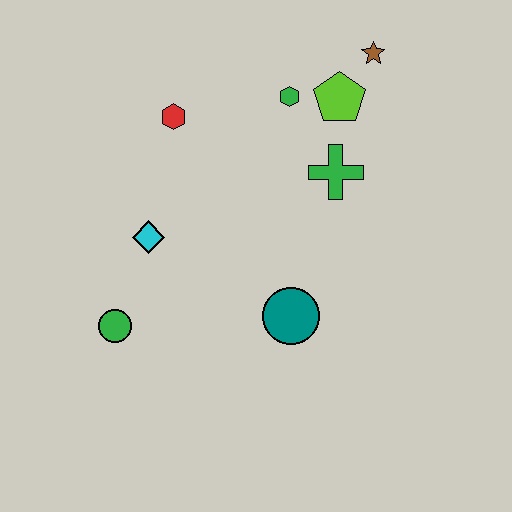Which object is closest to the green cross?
The lime pentagon is closest to the green cross.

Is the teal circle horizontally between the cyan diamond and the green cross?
Yes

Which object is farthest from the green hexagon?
The green circle is farthest from the green hexagon.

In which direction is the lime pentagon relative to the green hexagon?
The lime pentagon is to the right of the green hexagon.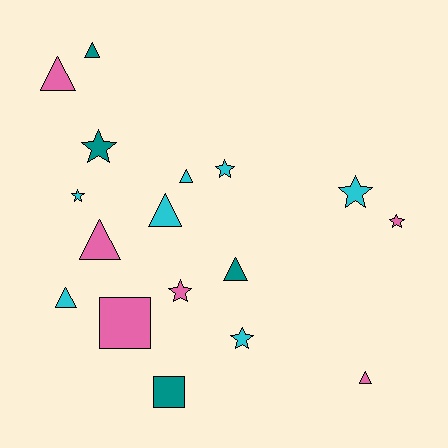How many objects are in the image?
There are 17 objects.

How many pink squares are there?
There is 1 pink square.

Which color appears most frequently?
Cyan, with 7 objects.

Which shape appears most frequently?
Triangle, with 8 objects.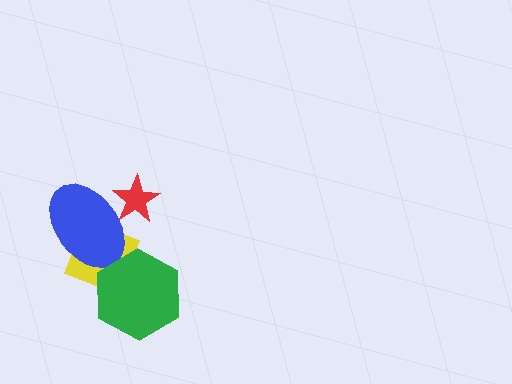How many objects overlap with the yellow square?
2 objects overlap with the yellow square.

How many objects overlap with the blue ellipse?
2 objects overlap with the blue ellipse.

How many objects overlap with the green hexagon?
1 object overlaps with the green hexagon.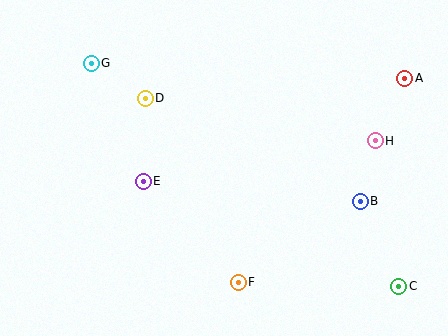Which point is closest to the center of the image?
Point E at (143, 181) is closest to the center.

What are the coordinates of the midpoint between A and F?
The midpoint between A and F is at (321, 180).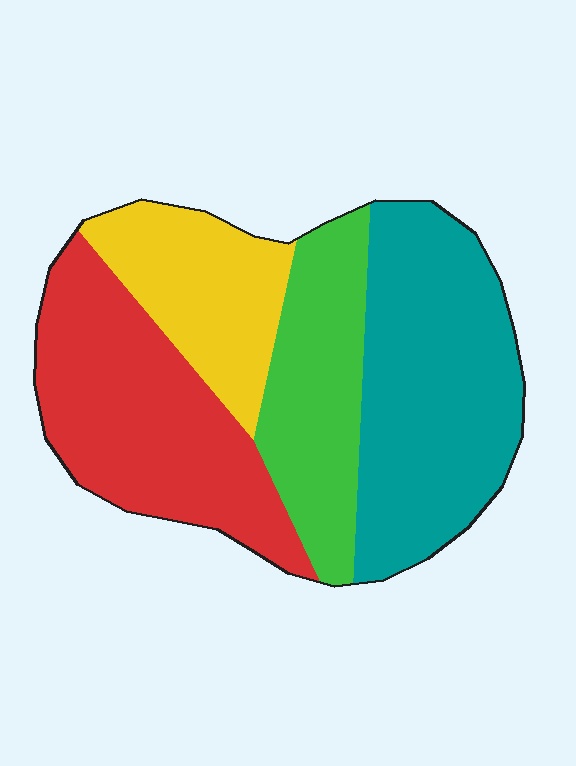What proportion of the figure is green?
Green takes up about one fifth (1/5) of the figure.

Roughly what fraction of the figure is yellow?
Yellow covers roughly 15% of the figure.